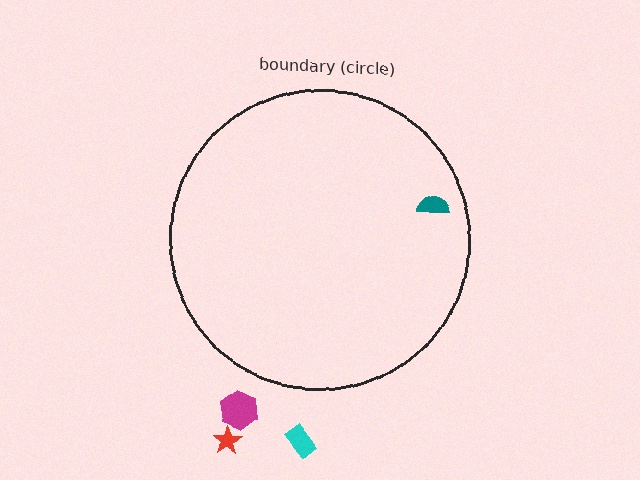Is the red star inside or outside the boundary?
Outside.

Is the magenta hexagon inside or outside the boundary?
Outside.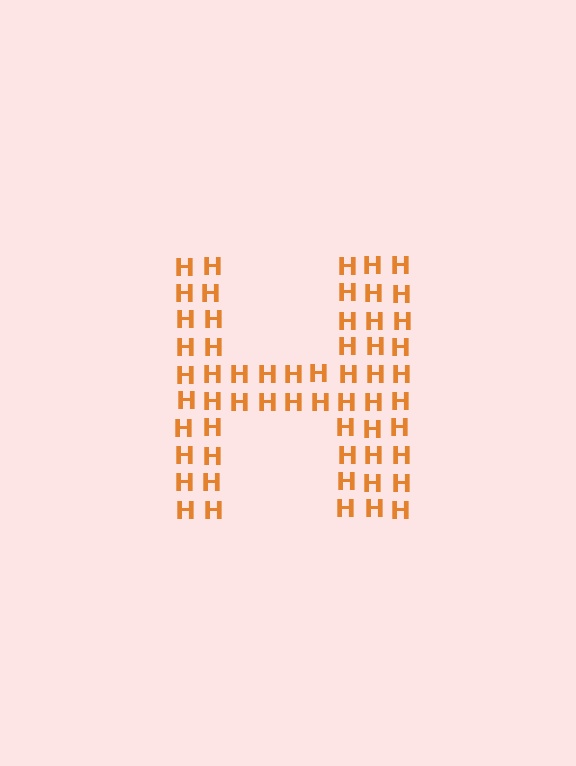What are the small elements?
The small elements are letter H's.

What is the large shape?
The large shape is the letter H.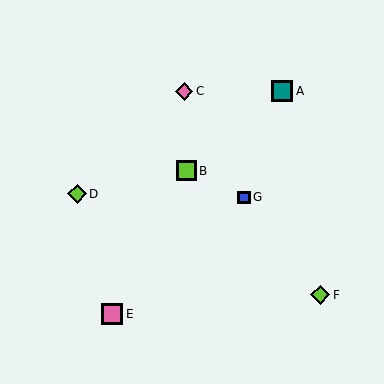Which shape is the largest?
The teal square (labeled A) is the largest.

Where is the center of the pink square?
The center of the pink square is at (112, 314).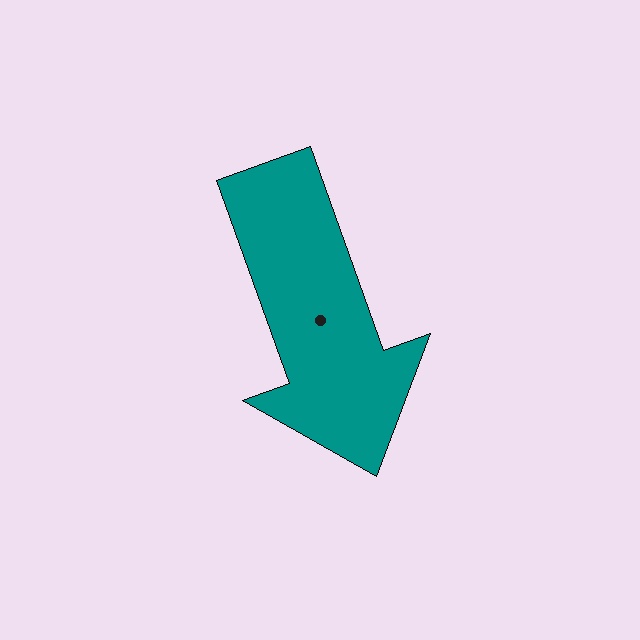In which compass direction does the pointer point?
South.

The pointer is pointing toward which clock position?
Roughly 5 o'clock.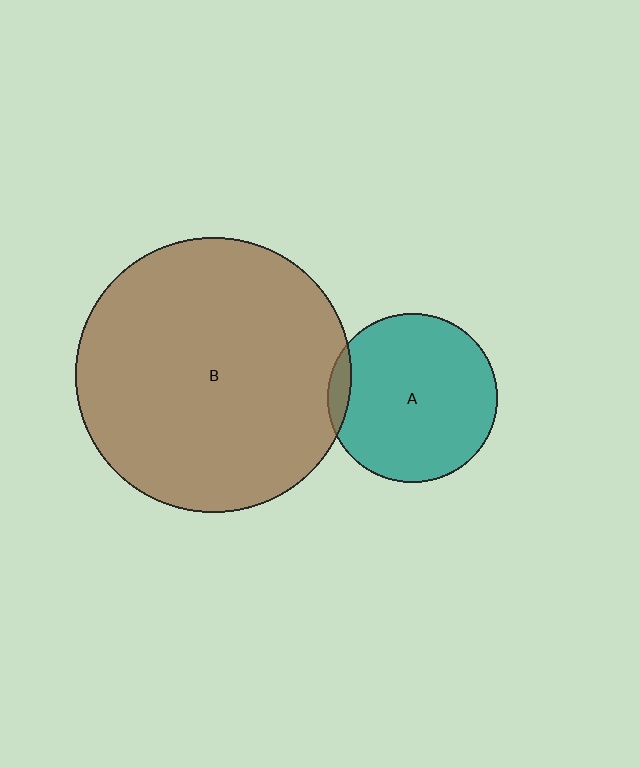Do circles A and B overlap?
Yes.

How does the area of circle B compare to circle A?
Approximately 2.6 times.